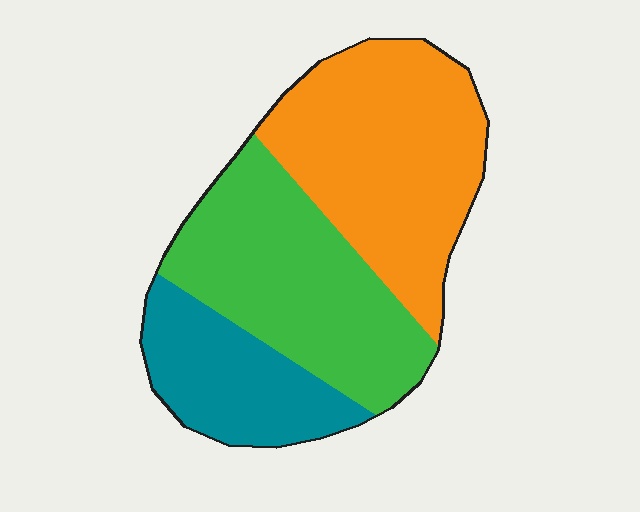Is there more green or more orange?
Orange.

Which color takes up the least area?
Teal, at roughly 20%.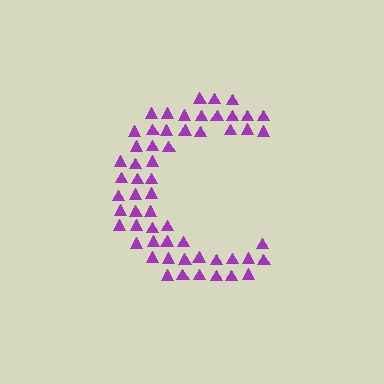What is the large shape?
The large shape is the letter C.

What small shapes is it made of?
It is made of small triangles.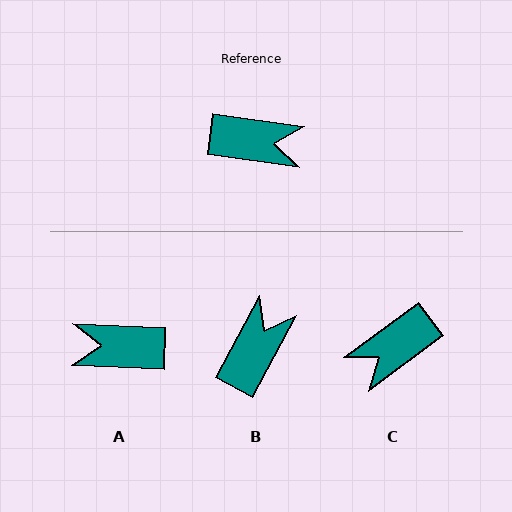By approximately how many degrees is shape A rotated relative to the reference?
Approximately 174 degrees clockwise.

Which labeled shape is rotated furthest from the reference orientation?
A, about 174 degrees away.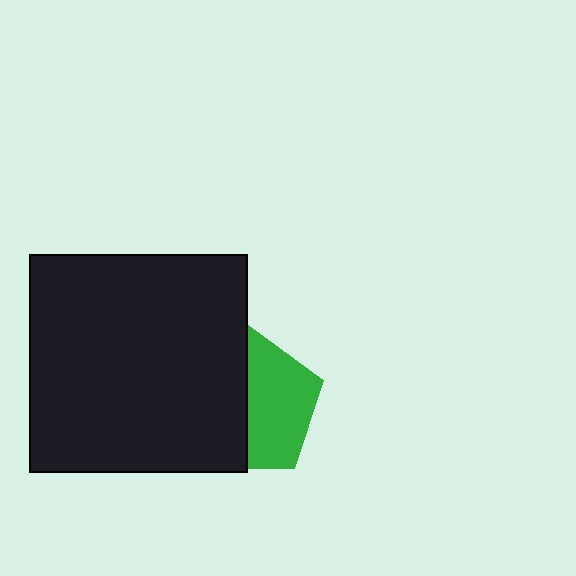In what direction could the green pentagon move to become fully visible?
The green pentagon could move right. That would shift it out from behind the black square entirely.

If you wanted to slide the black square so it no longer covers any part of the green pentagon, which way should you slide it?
Slide it left — that is the most direct way to separate the two shapes.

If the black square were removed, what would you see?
You would see the complete green pentagon.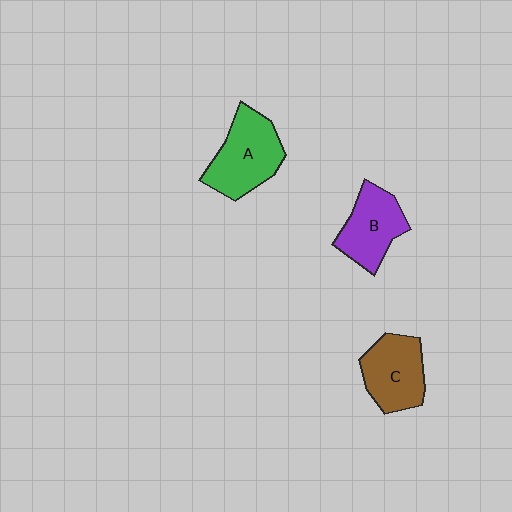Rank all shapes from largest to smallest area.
From largest to smallest: A (green), C (brown), B (purple).